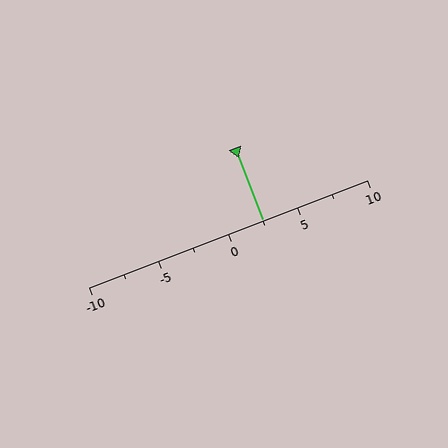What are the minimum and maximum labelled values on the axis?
The axis runs from -10 to 10.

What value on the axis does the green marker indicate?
The marker indicates approximately 2.5.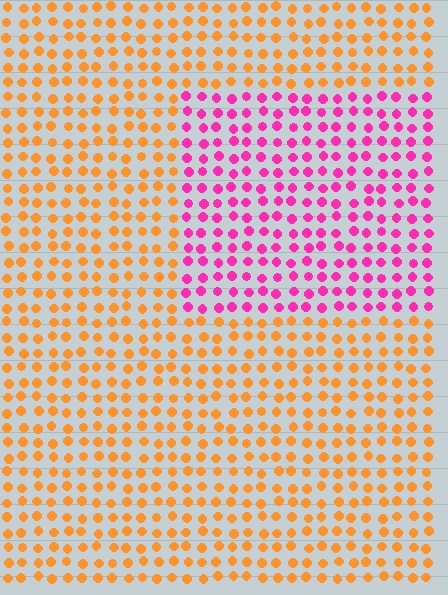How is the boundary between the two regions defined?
The boundary is defined purely by a slight shift in hue (about 68 degrees). Spacing, size, and orientation are identical on both sides.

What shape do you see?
I see a rectangle.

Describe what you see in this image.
The image is filled with small orange elements in a uniform arrangement. A rectangle-shaped region is visible where the elements are tinted to a slightly different hue, forming a subtle color boundary.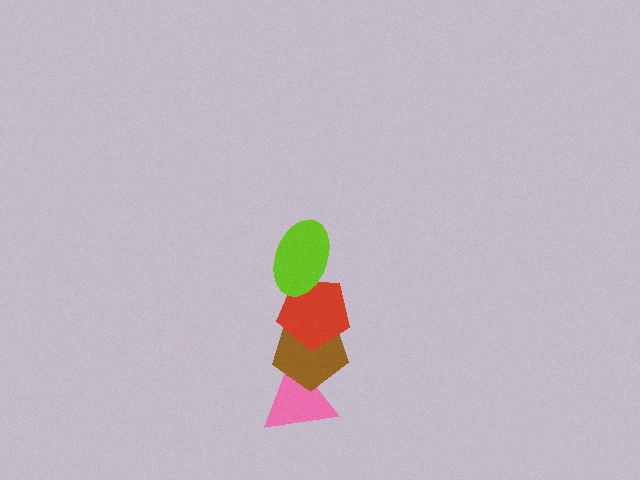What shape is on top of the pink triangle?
The brown pentagon is on top of the pink triangle.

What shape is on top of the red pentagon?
The lime ellipse is on top of the red pentagon.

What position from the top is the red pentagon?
The red pentagon is 2nd from the top.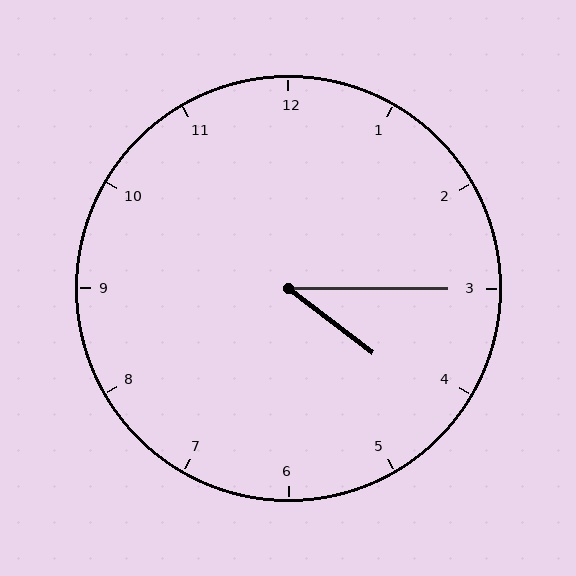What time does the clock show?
4:15.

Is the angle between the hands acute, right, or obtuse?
It is acute.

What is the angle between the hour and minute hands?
Approximately 38 degrees.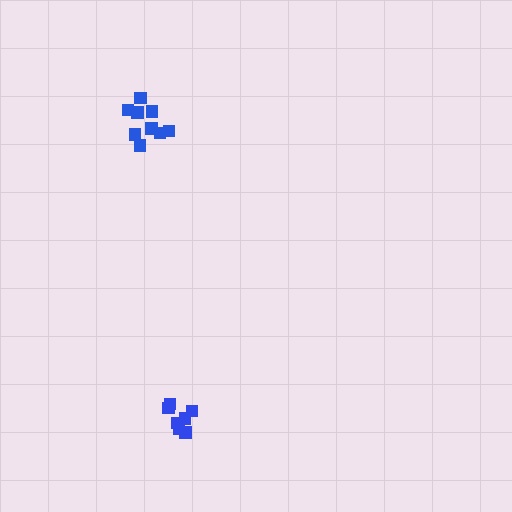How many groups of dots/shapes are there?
There are 2 groups.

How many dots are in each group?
Group 1: 9 dots, Group 2: 7 dots (16 total).